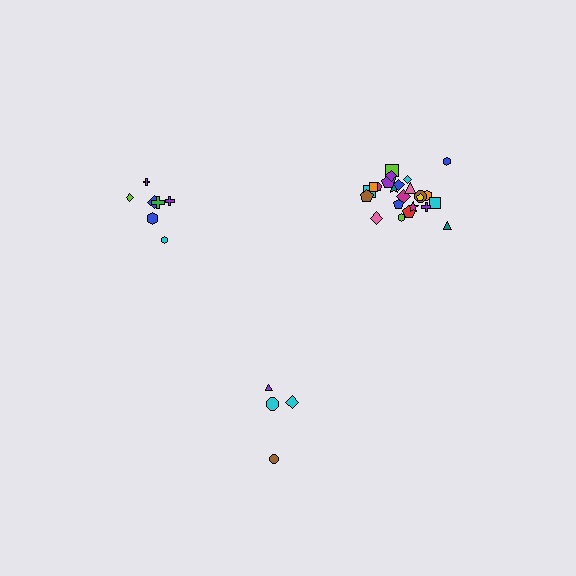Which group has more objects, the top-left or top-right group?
The top-right group.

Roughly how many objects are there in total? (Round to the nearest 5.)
Roughly 35 objects in total.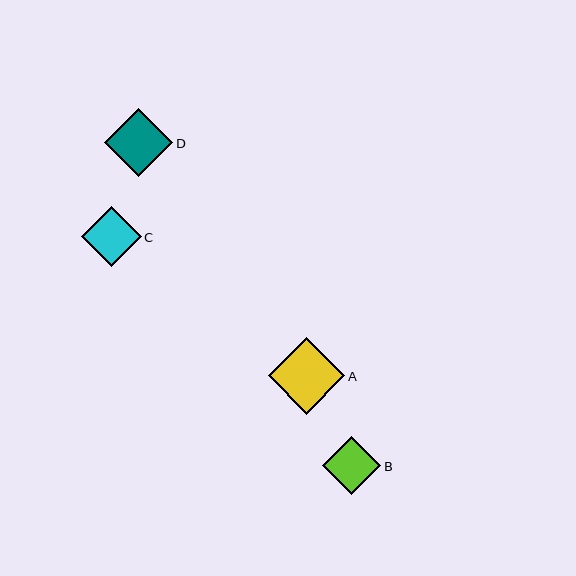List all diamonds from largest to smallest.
From largest to smallest: A, D, C, B.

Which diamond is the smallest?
Diamond B is the smallest with a size of approximately 58 pixels.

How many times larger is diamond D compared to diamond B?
Diamond D is approximately 1.2 times the size of diamond B.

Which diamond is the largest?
Diamond A is the largest with a size of approximately 77 pixels.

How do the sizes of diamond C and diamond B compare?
Diamond C and diamond B are approximately the same size.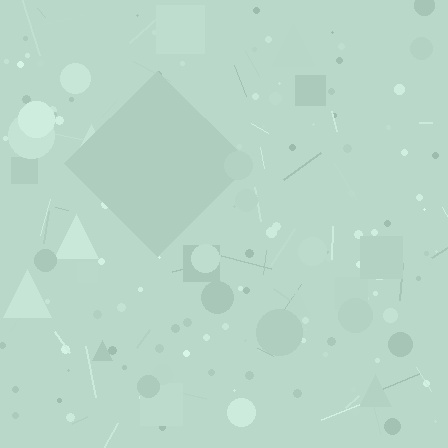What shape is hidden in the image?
A diamond is hidden in the image.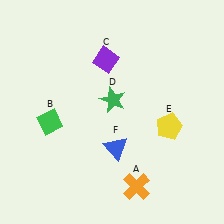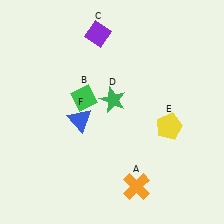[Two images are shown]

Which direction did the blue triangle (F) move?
The blue triangle (F) moved left.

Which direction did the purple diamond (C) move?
The purple diamond (C) moved up.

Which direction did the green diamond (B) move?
The green diamond (B) moved right.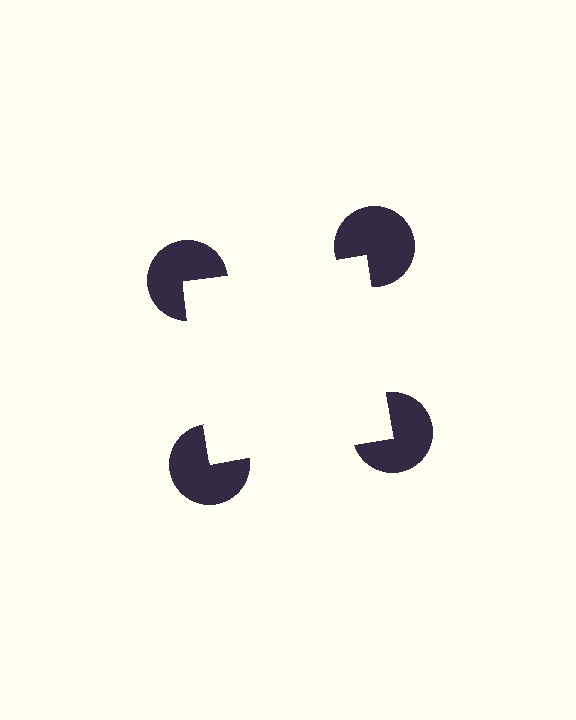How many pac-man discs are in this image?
There are 4 — one at each vertex of the illusory square.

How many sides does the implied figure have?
4 sides.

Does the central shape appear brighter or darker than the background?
It typically appears slightly brighter than the background, even though no actual brightness change is drawn.